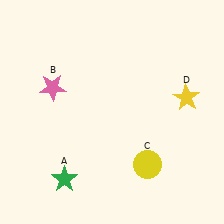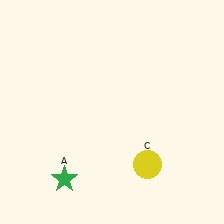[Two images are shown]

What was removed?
The pink star (B), the yellow star (D) were removed in Image 2.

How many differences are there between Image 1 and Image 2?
There are 2 differences between the two images.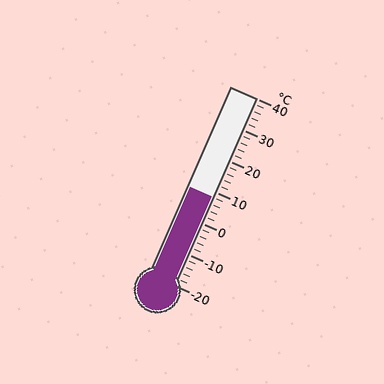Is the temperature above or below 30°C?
The temperature is below 30°C.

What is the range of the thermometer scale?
The thermometer scale ranges from -20°C to 40°C.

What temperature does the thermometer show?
The thermometer shows approximately 8°C.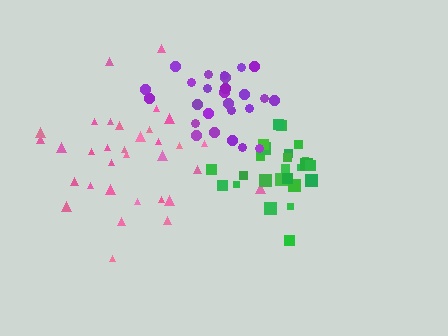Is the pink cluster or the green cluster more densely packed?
Green.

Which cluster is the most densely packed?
Purple.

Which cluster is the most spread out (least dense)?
Pink.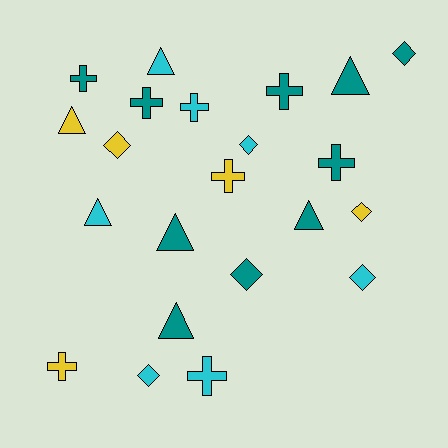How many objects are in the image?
There are 22 objects.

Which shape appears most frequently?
Cross, with 8 objects.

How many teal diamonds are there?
There are 2 teal diamonds.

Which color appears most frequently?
Teal, with 10 objects.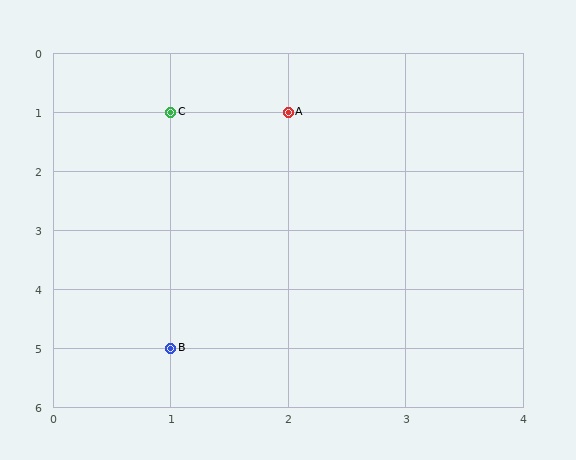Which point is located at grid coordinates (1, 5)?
Point B is at (1, 5).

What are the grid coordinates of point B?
Point B is at grid coordinates (1, 5).